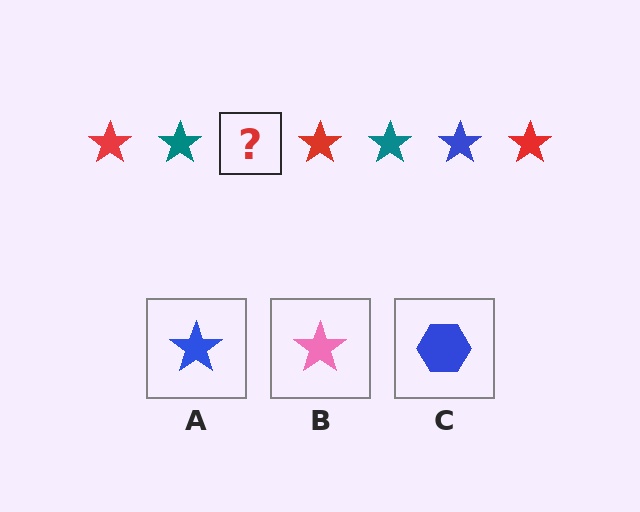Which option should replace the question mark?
Option A.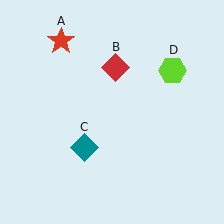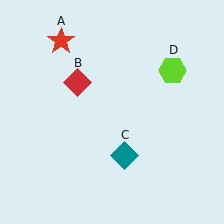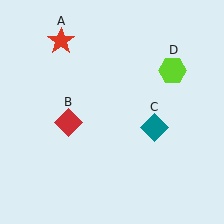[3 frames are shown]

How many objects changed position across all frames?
2 objects changed position: red diamond (object B), teal diamond (object C).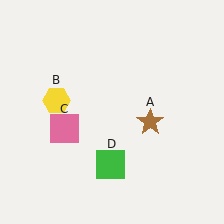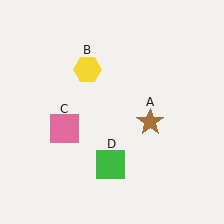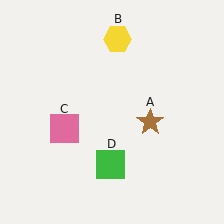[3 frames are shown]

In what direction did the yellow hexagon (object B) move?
The yellow hexagon (object B) moved up and to the right.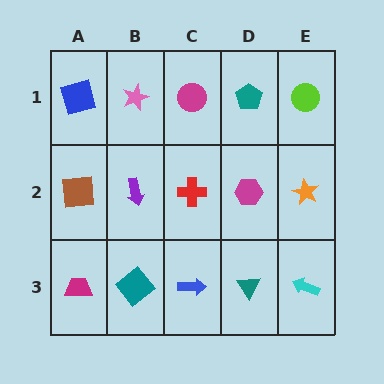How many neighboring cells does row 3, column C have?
3.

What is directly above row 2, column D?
A teal pentagon.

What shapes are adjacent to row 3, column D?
A magenta hexagon (row 2, column D), a blue arrow (row 3, column C), a cyan arrow (row 3, column E).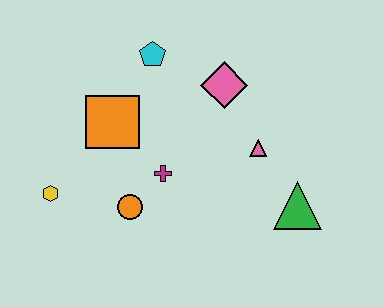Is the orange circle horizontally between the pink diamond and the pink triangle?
No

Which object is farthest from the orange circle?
The green triangle is farthest from the orange circle.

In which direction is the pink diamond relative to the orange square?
The pink diamond is to the right of the orange square.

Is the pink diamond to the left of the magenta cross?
No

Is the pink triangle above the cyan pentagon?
No